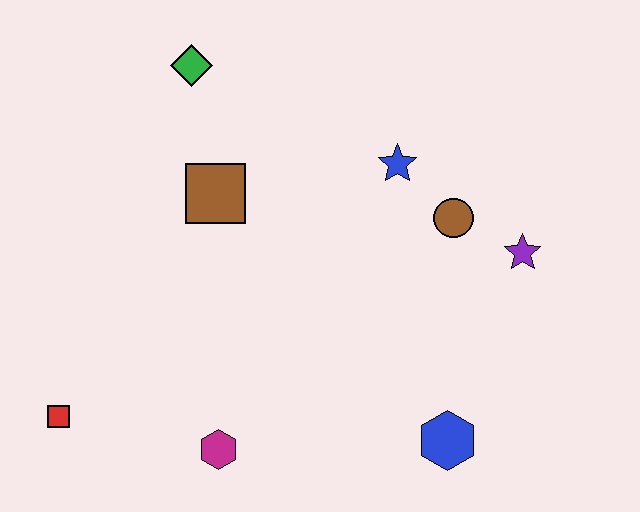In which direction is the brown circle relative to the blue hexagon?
The brown circle is above the blue hexagon.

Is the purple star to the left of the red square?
No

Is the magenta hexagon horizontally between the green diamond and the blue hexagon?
Yes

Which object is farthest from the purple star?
The red square is farthest from the purple star.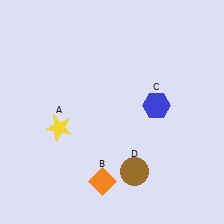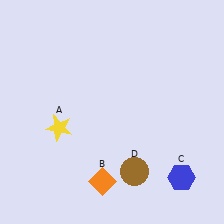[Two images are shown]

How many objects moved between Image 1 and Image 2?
1 object moved between the two images.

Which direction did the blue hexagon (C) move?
The blue hexagon (C) moved down.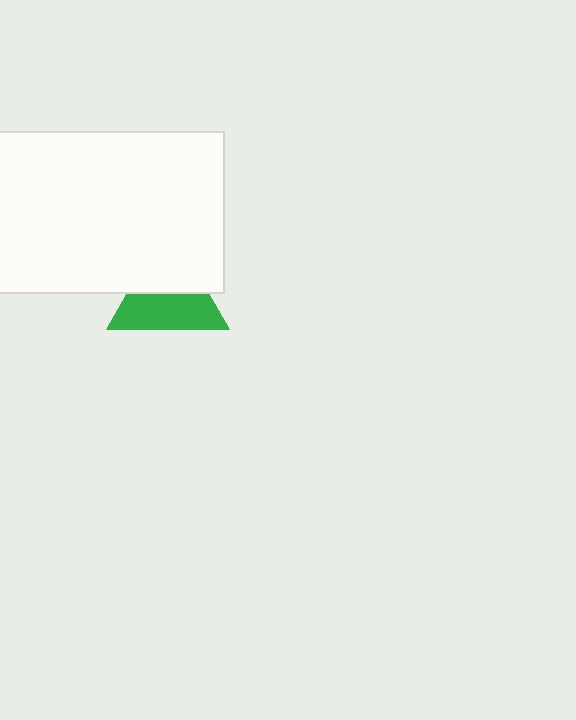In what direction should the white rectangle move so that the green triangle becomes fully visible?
The white rectangle should move up. That is the shortest direction to clear the overlap and leave the green triangle fully visible.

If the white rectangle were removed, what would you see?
You would see the complete green triangle.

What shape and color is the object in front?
The object in front is a white rectangle.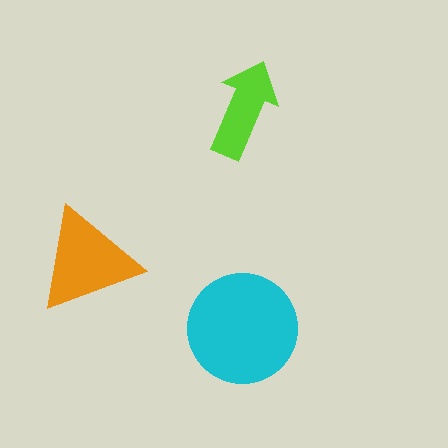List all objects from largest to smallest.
The cyan circle, the orange triangle, the lime arrow.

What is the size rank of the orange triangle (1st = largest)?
2nd.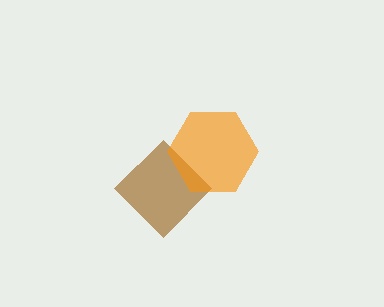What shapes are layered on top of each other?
The layered shapes are: a brown diamond, an orange hexagon.